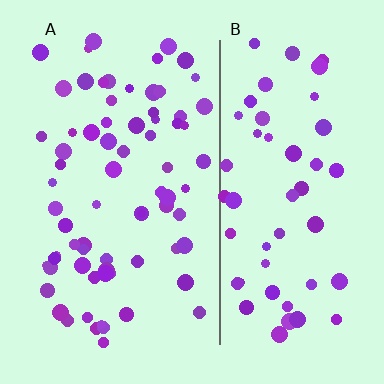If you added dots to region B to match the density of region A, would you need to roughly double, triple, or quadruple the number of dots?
Approximately double.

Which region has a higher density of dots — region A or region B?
A (the left).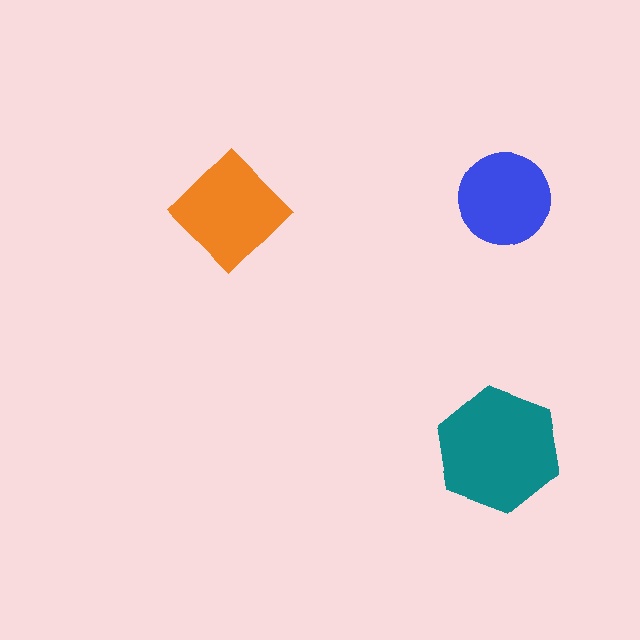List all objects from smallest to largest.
The blue circle, the orange diamond, the teal hexagon.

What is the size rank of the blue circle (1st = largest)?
3rd.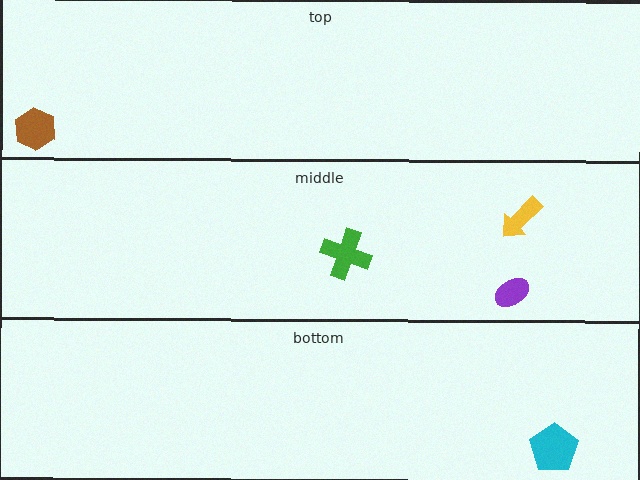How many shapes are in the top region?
1.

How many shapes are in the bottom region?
1.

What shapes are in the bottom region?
The cyan pentagon.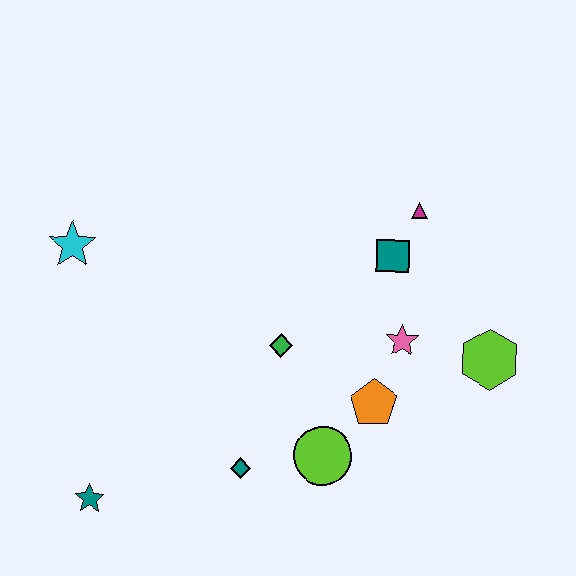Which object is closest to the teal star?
The teal diamond is closest to the teal star.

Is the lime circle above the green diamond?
No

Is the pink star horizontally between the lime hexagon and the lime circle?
Yes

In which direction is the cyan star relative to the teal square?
The cyan star is to the left of the teal square.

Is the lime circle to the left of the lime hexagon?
Yes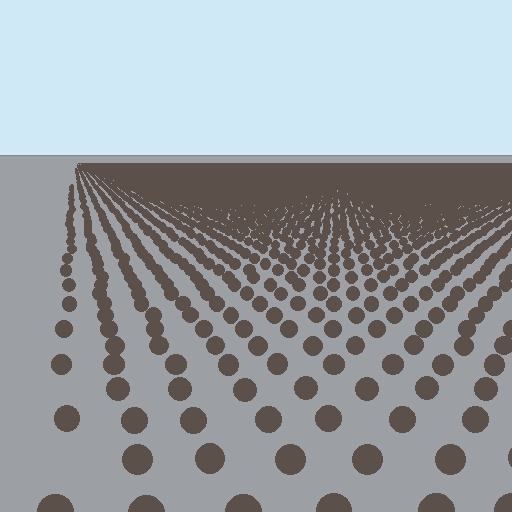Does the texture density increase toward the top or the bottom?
Density increases toward the top.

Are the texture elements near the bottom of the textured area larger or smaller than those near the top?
Larger. Near the bottom, elements are closer to the viewer and appear at a bigger on-screen size.